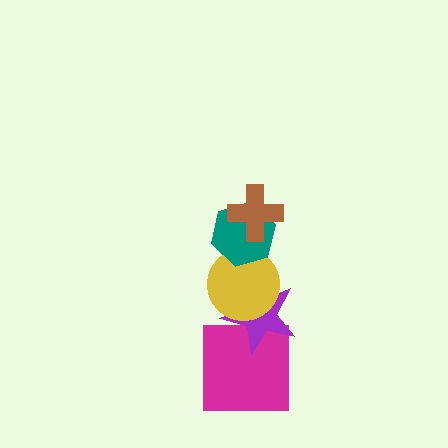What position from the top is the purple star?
The purple star is 4th from the top.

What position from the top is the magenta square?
The magenta square is 5th from the top.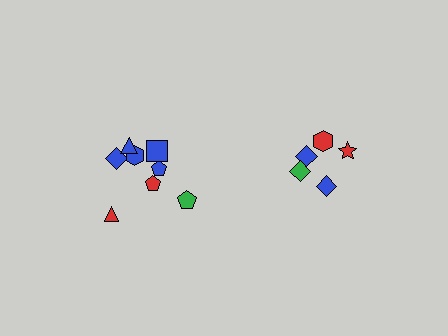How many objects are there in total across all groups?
There are 13 objects.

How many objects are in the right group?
There are 5 objects.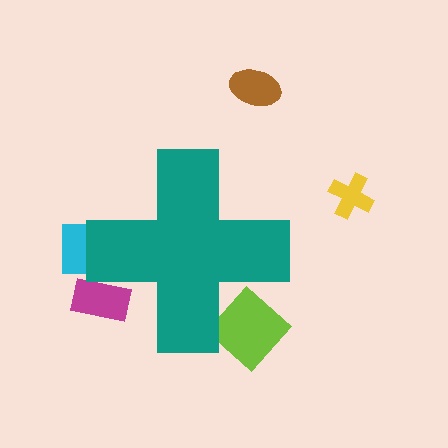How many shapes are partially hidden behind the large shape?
3 shapes are partially hidden.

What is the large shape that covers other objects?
A teal cross.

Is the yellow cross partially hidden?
No, the yellow cross is fully visible.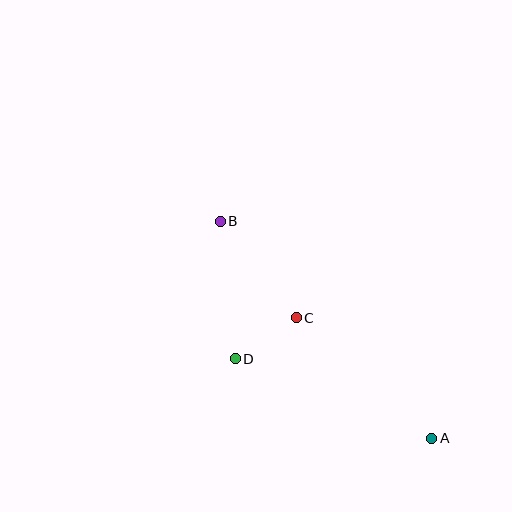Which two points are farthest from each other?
Points A and B are farthest from each other.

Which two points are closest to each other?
Points C and D are closest to each other.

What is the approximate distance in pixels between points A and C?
The distance between A and C is approximately 181 pixels.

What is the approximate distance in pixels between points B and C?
The distance between B and C is approximately 122 pixels.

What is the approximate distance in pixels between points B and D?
The distance between B and D is approximately 138 pixels.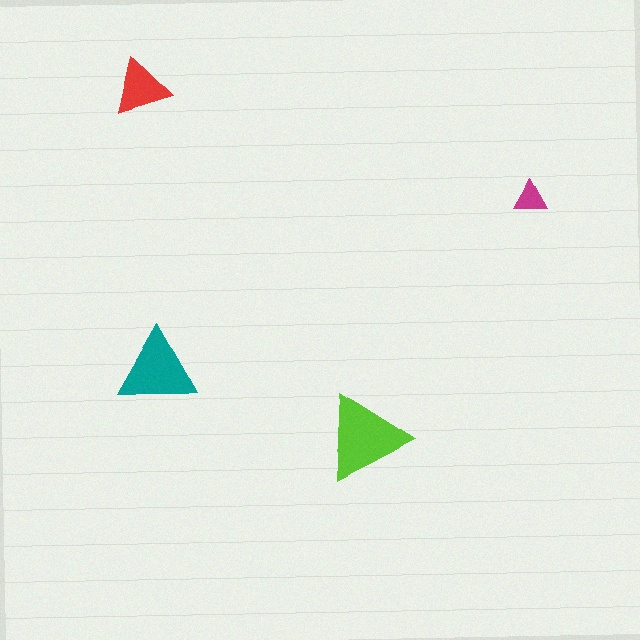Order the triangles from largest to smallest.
the lime one, the teal one, the red one, the magenta one.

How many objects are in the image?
There are 4 objects in the image.